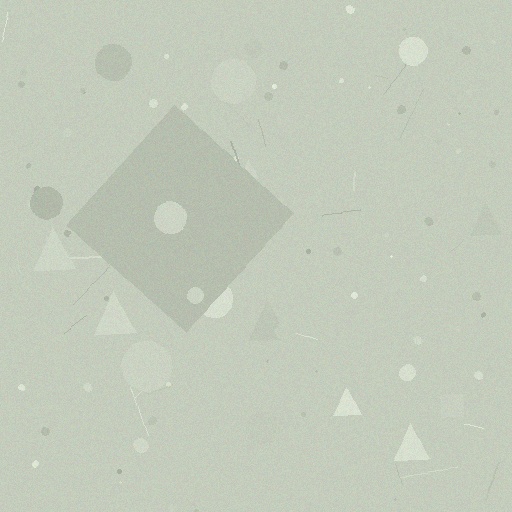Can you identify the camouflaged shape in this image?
The camouflaged shape is a diamond.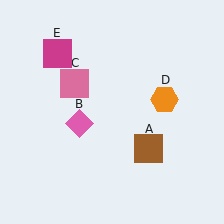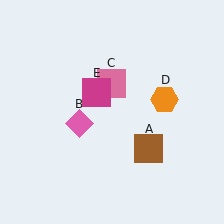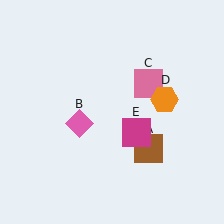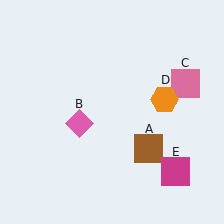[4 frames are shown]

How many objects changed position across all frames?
2 objects changed position: pink square (object C), magenta square (object E).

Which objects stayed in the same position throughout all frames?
Brown square (object A) and pink diamond (object B) and orange hexagon (object D) remained stationary.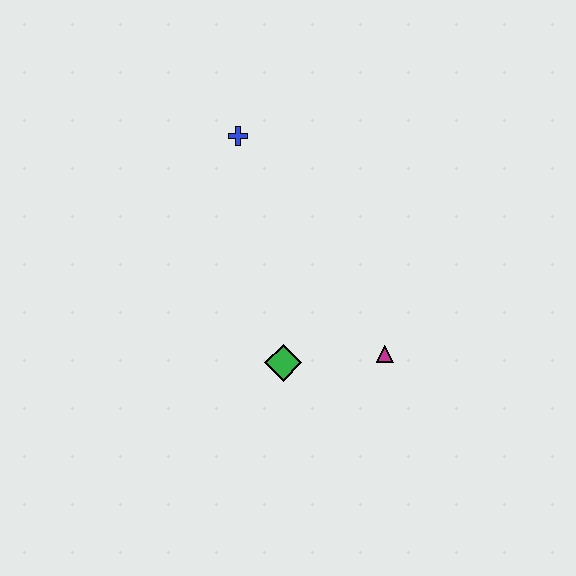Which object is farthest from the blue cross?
The magenta triangle is farthest from the blue cross.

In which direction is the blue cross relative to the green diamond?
The blue cross is above the green diamond.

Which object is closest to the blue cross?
The green diamond is closest to the blue cross.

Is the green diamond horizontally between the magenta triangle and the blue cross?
Yes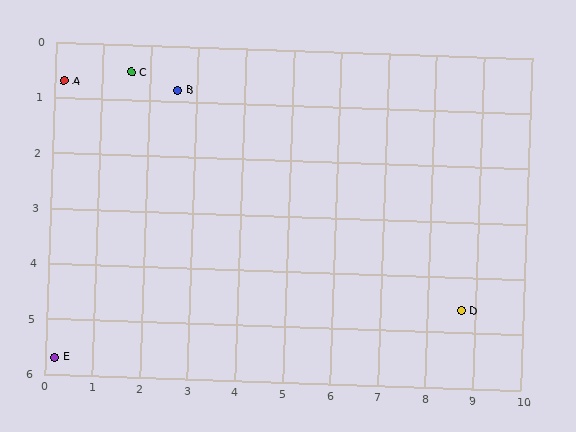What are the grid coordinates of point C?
Point C is at approximately (1.6, 0.5).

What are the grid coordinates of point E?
Point E is at approximately (0.2, 5.7).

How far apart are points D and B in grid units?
Points D and B are about 7.2 grid units apart.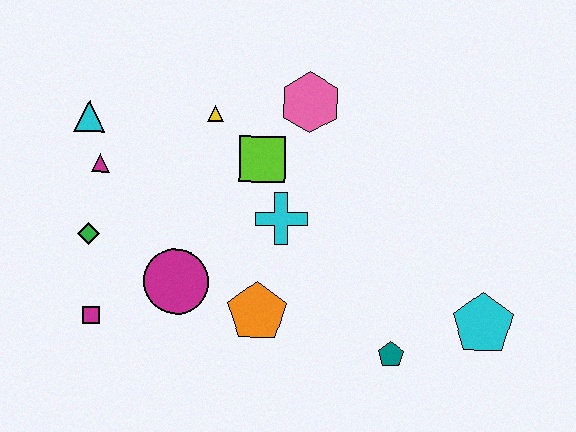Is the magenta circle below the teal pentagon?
No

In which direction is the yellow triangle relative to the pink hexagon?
The yellow triangle is to the left of the pink hexagon.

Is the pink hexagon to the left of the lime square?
No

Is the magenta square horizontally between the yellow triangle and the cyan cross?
No